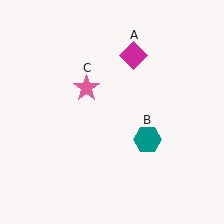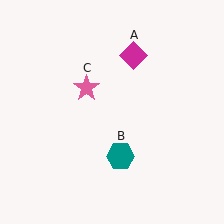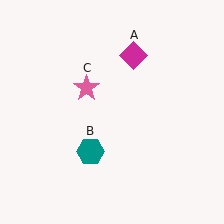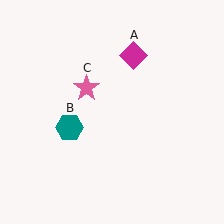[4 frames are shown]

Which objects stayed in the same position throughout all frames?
Magenta diamond (object A) and pink star (object C) remained stationary.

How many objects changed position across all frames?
1 object changed position: teal hexagon (object B).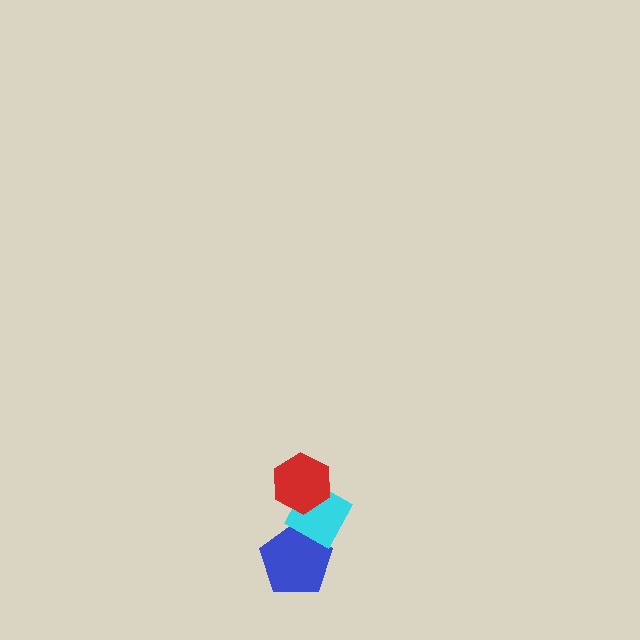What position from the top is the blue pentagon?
The blue pentagon is 3rd from the top.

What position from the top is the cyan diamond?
The cyan diamond is 2nd from the top.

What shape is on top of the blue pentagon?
The cyan diamond is on top of the blue pentagon.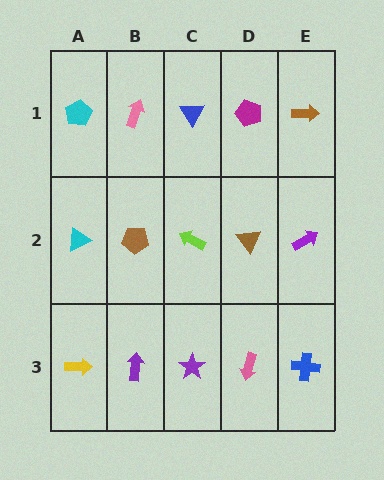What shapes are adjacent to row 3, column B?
A brown pentagon (row 2, column B), a yellow arrow (row 3, column A), a purple star (row 3, column C).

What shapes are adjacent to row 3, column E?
A purple arrow (row 2, column E), a pink arrow (row 3, column D).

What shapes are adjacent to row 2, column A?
A cyan pentagon (row 1, column A), a yellow arrow (row 3, column A), a brown pentagon (row 2, column B).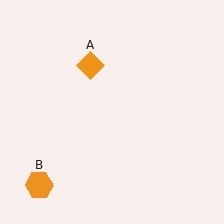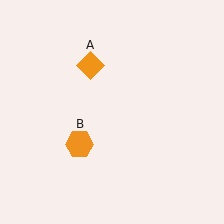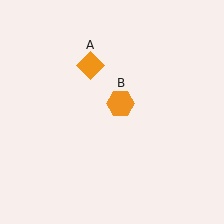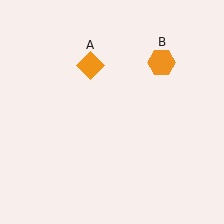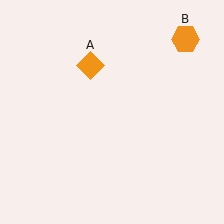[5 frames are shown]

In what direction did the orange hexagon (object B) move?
The orange hexagon (object B) moved up and to the right.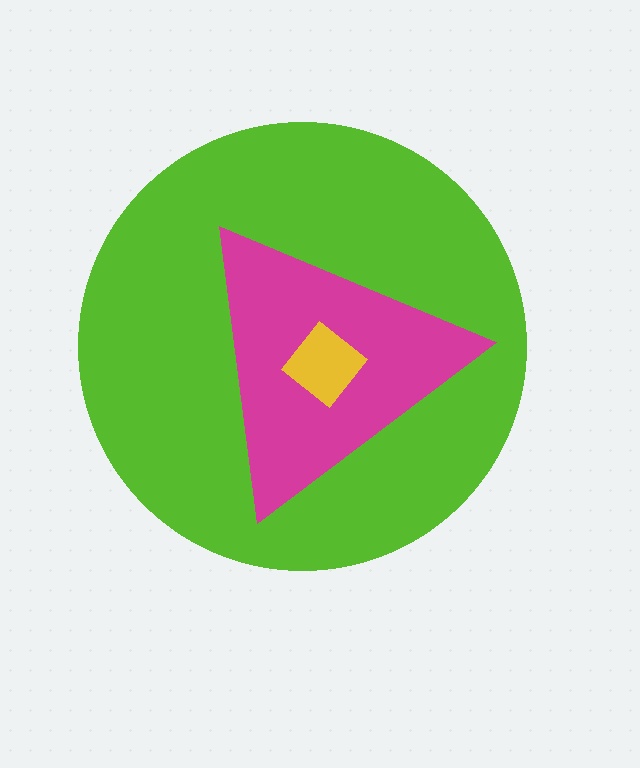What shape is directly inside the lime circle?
The magenta triangle.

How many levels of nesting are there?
3.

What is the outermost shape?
The lime circle.